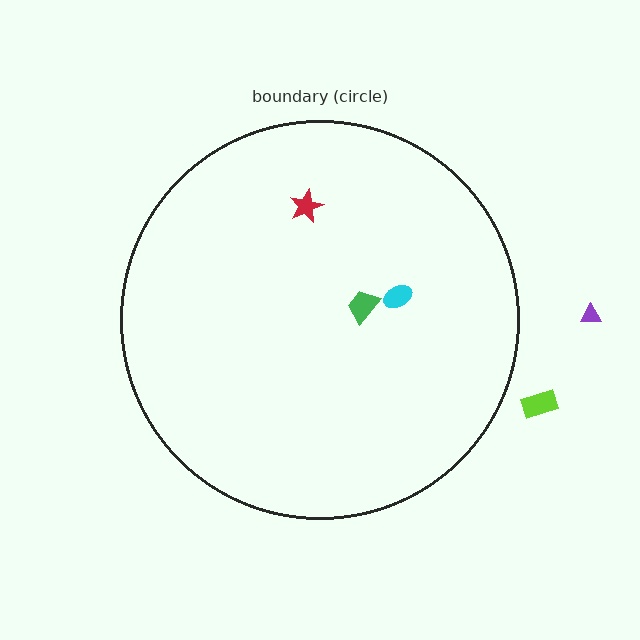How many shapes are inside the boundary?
3 inside, 2 outside.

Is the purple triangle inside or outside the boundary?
Outside.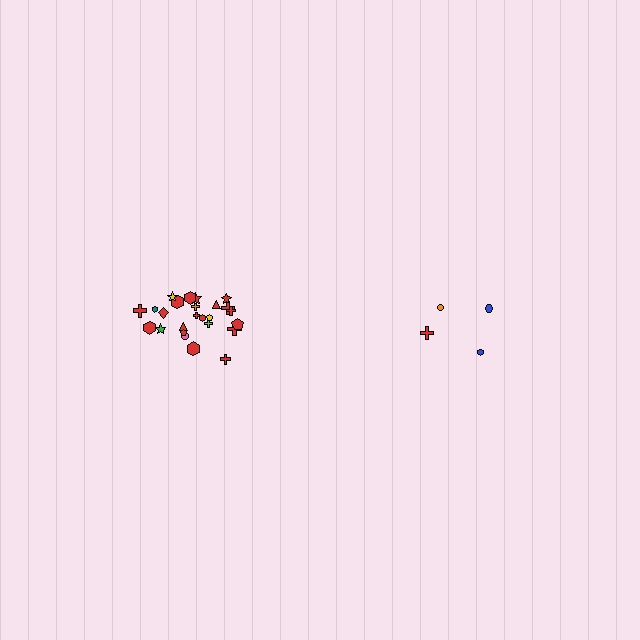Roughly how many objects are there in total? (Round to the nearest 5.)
Roughly 30 objects in total.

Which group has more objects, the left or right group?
The left group.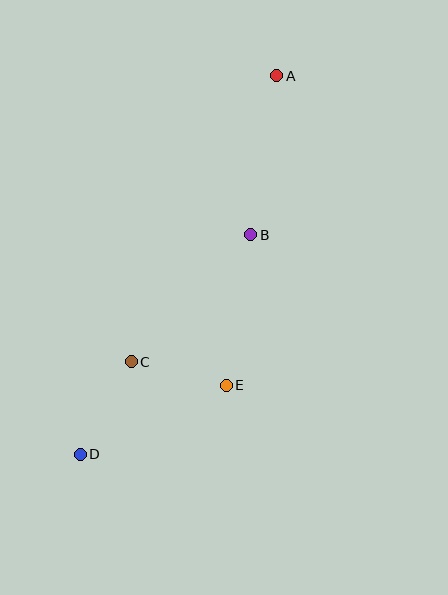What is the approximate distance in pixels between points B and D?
The distance between B and D is approximately 278 pixels.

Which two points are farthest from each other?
Points A and D are farthest from each other.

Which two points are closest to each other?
Points C and E are closest to each other.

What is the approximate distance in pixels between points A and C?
The distance between A and C is approximately 321 pixels.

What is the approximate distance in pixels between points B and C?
The distance between B and C is approximately 175 pixels.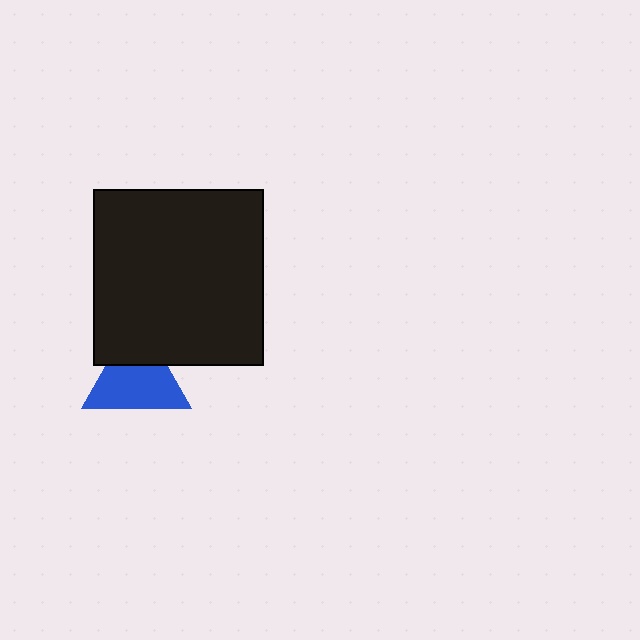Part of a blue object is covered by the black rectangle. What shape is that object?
It is a triangle.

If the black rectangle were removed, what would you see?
You would see the complete blue triangle.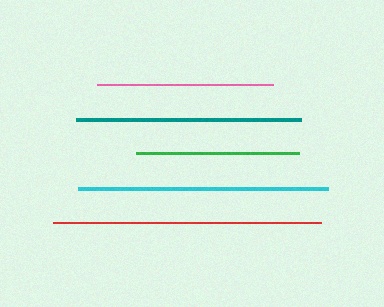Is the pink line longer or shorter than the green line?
The pink line is longer than the green line.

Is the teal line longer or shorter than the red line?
The red line is longer than the teal line.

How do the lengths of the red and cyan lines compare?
The red and cyan lines are approximately the same length.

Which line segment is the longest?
The red line is the longest at approximately 269 pixels.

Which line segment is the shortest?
The green line is the shortest at approximately 163 pixels.